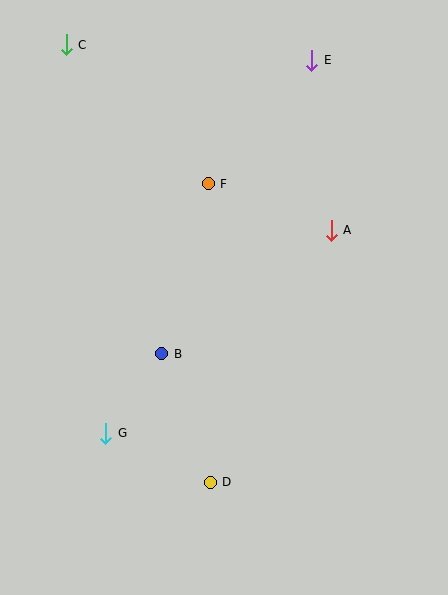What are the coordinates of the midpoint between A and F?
The midpoint between A and F is at (270, 207).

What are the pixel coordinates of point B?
Point B is at (162, 354).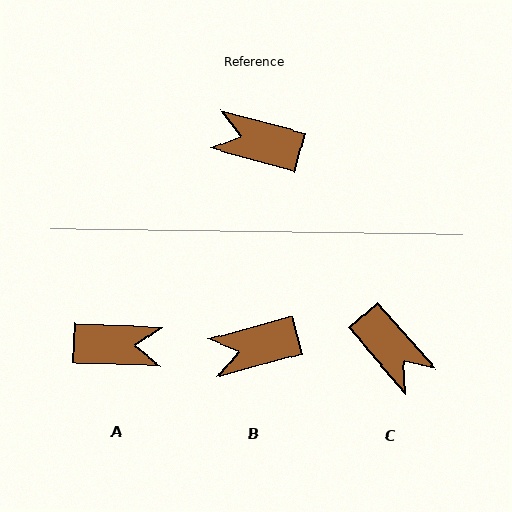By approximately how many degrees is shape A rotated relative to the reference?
Approximately 167 degrees clockwise.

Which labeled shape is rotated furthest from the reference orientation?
A, about 167 degrees away.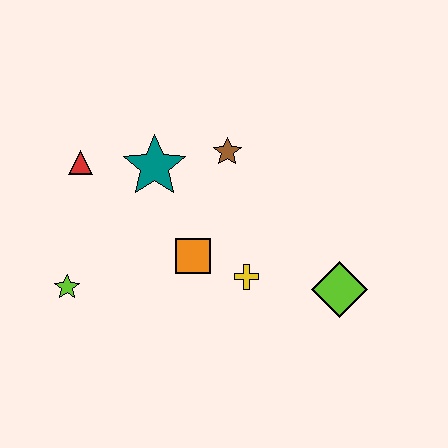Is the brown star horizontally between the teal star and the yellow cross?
Yes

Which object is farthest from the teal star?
The lime diamond is farthest from the teal star.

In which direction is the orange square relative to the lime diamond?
The orange square is to the left of the lime diamond.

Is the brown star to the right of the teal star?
Yes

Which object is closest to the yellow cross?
The orange square is closest to the yellow cross.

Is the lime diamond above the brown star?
No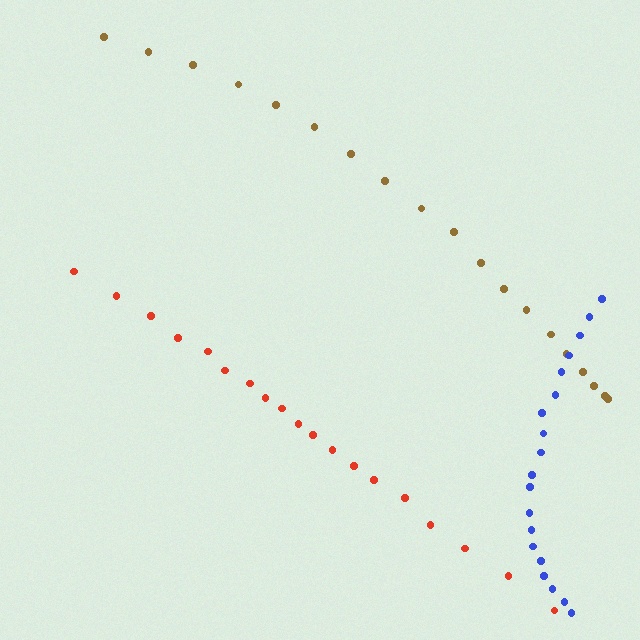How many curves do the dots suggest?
There are 3 distinct paths.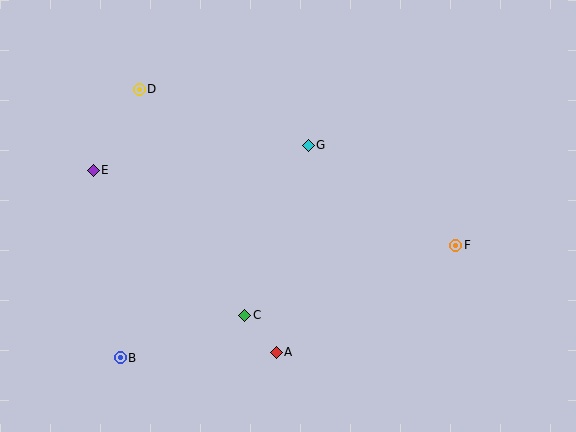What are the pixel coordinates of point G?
Point G is at (308, 145).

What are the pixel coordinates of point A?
Point A is at (276, 352).